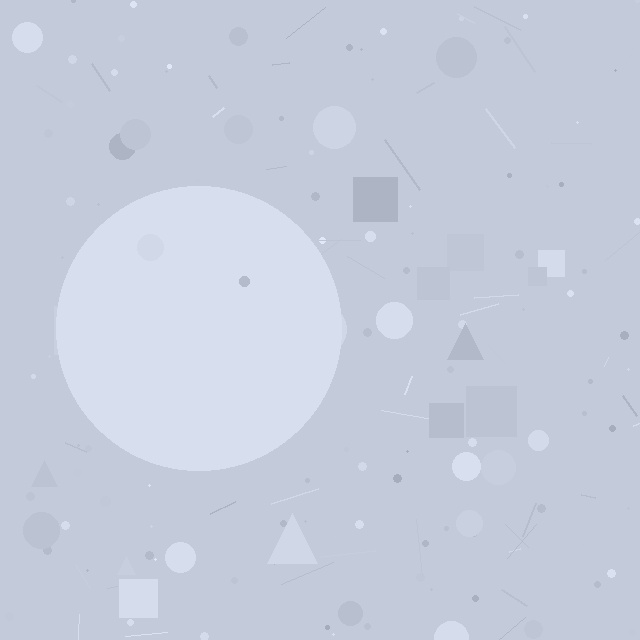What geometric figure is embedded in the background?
A circle is embedded in the background.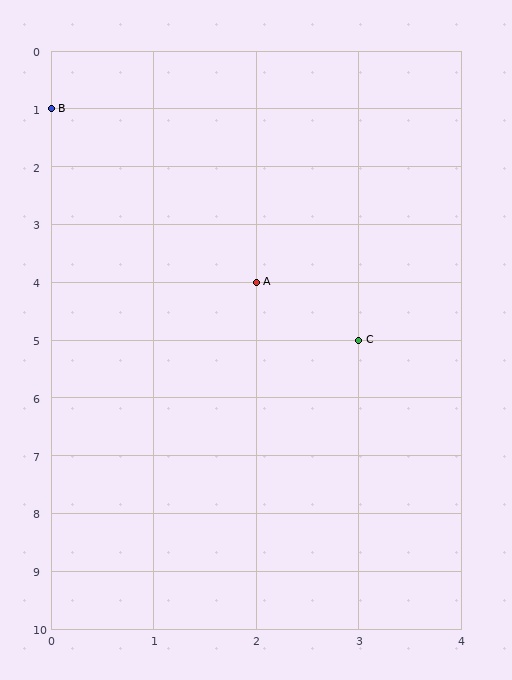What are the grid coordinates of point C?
Point C is at grid coordinates (3, 5).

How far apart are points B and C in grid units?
Points B and C are 3 columns and 4 rows apart (about 5.0 grid units diagonally).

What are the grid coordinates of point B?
Point B is at grid coordinates (0, 1).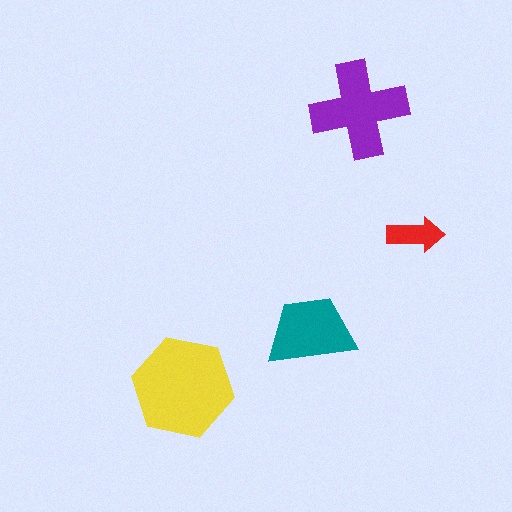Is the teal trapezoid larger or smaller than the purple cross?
Smaller.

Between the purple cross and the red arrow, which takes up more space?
The purple cross.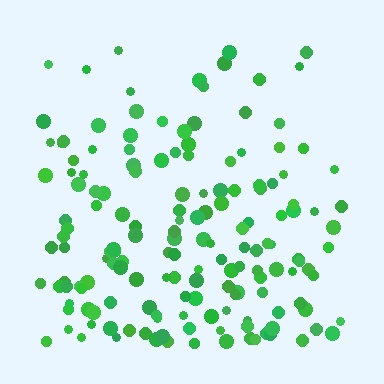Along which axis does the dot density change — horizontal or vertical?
Vertical.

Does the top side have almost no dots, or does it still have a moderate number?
Still a moderate number, just noticeably fewer than the bottom.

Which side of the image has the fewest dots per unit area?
The top.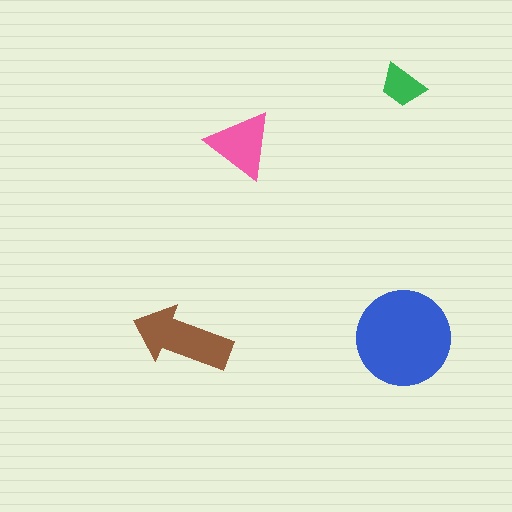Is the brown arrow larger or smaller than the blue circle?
Smaller.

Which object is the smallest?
The green trapezoid.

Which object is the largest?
The blue circle.